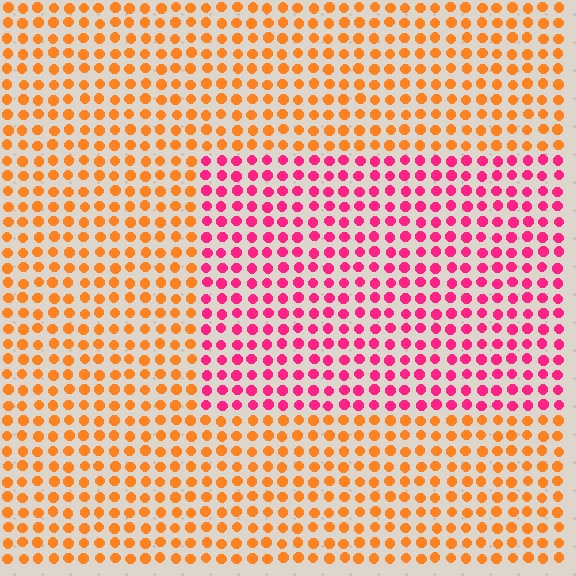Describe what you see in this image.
The image is filled with small orange elements in a uniform arrangement. A rectangle-shaped region is visible where the elements are tinted to a slightly different hue, forming a subtle color boundary.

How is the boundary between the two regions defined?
The boundary is defined purely by a slight shift in hue (about 54 degrees). Spacing, size, and orientation are identical on both sides.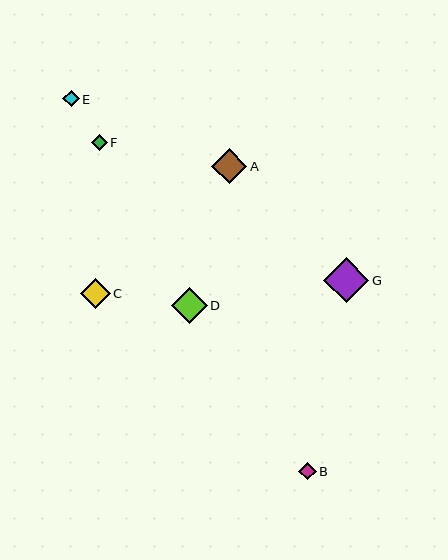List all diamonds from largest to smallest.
From largest to smallest: G, D, A, C, B, E, F.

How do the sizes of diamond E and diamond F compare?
Diamond E and diamond F are approximately the same size.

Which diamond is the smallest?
Diamond F is the smallest with a size of approximately 16 pixels.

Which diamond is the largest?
Diamond G is the largest with a size of approximately 45 pixels.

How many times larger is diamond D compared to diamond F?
Diamond D is approximately 2.3 times the size of diamond F.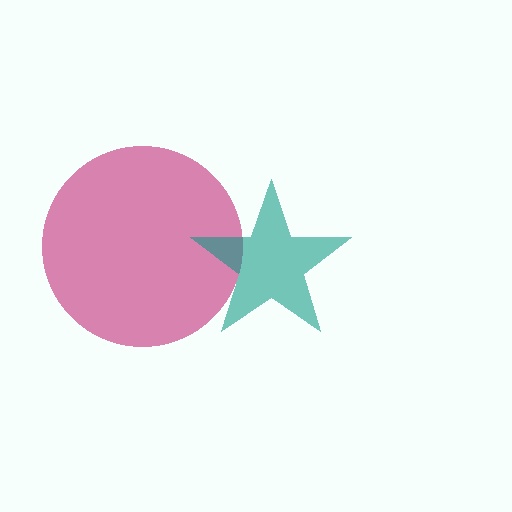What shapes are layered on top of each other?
The layered shapes are: a magenta circle, a teal star.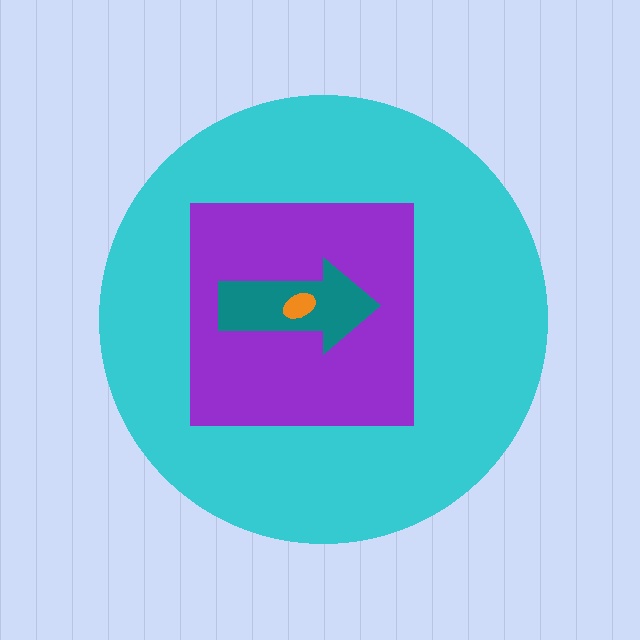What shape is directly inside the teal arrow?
The orange ellipse.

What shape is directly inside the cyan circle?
The purple square.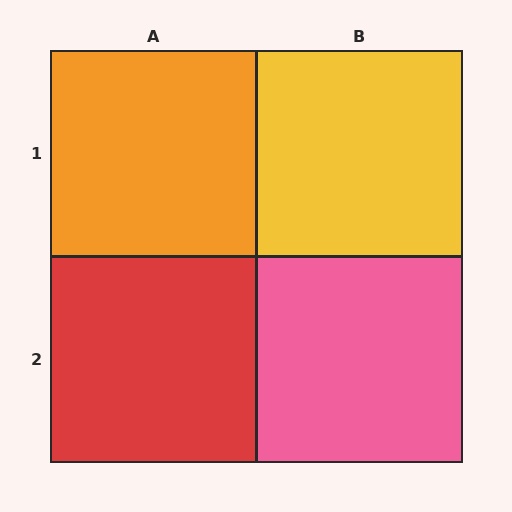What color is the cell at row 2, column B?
Pink.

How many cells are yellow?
1 cell is yellow.